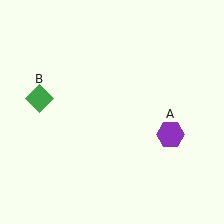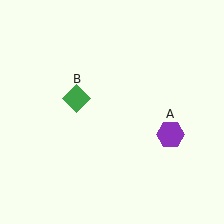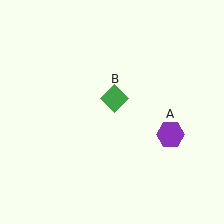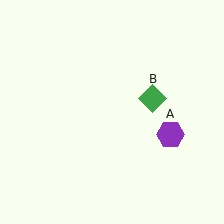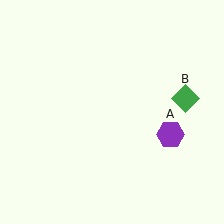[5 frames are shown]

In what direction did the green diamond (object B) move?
The green diamond (object B) moved right.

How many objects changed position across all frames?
1 object changed position: green diamond (object B).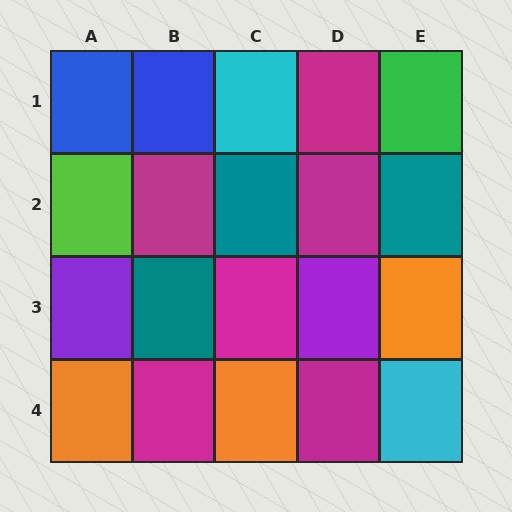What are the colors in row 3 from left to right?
Purple, teal, magenta, purple, orange.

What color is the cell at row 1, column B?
Blue.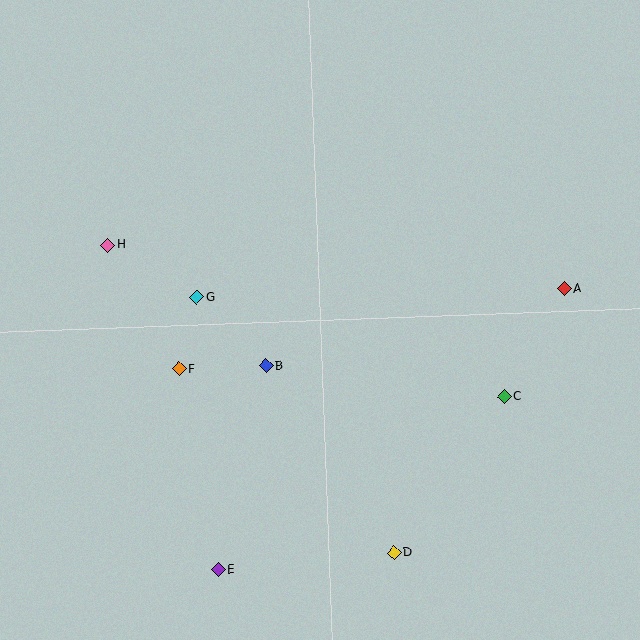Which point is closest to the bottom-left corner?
Point E is closest to the bottom-left corner.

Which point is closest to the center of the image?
Point B at (266, 366) is closest to the center.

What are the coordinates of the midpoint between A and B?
The midpoint between A and B is at (415, 327).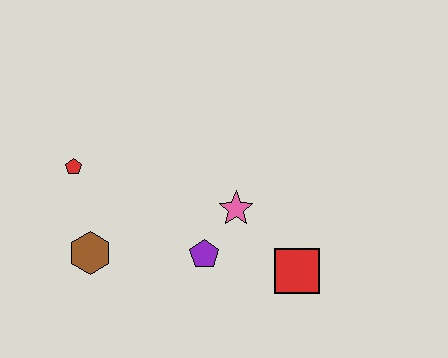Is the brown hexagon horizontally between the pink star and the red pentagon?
Yes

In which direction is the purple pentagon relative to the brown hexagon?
The purple pentagon is to the right of the brown hexagon.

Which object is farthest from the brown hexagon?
The red square is farthest from the brown hexagon.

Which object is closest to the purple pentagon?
The pink star is closest to the purple pentagon.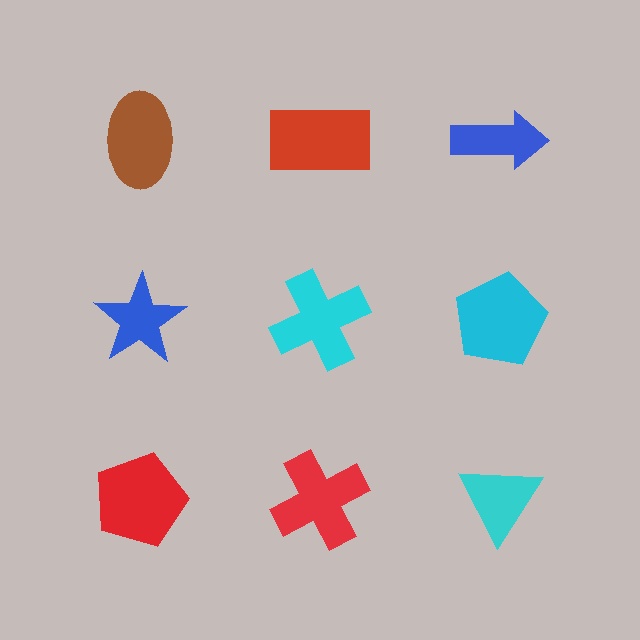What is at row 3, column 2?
A red cross.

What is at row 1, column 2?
A red rectangle.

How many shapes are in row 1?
3 shapes.